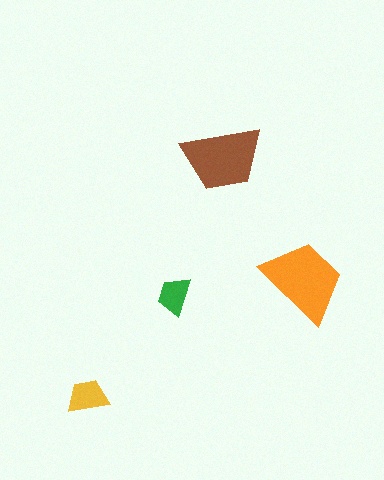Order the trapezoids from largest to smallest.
the orange one, the brown one, the yellow one, the green one.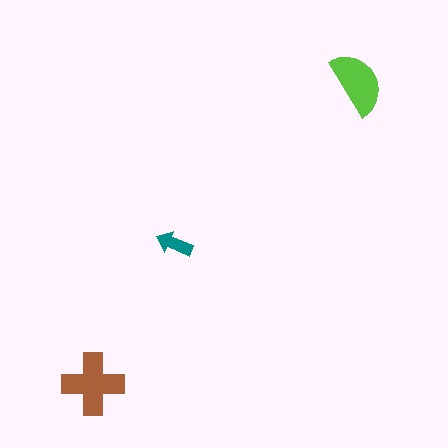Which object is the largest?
The brown cross.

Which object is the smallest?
The teal arrow.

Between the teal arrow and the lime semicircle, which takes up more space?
The lime semicircle.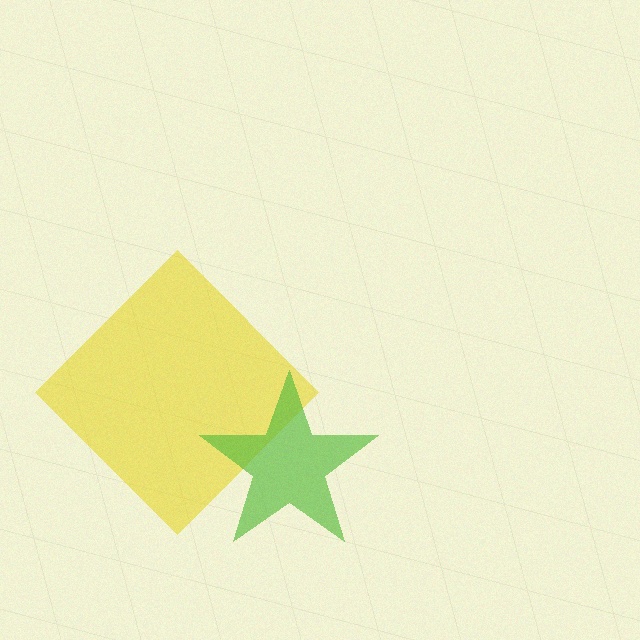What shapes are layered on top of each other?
The layered shapes are: a yellow diamond, a lime star.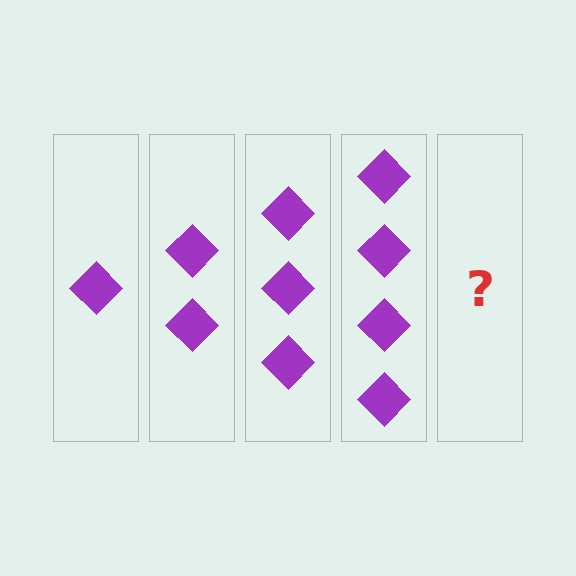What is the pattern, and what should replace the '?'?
The pattern is that each step adds one more diamond. The '?' should be 5 diamonds.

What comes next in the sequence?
The next element should be 5 diamonds.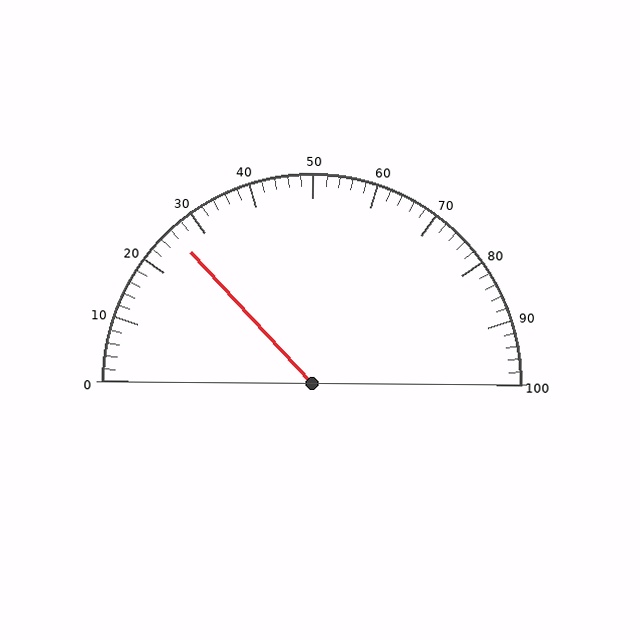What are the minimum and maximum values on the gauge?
The gauge ranges from 0 to 100.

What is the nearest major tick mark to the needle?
The nearest major tick mark is 30.